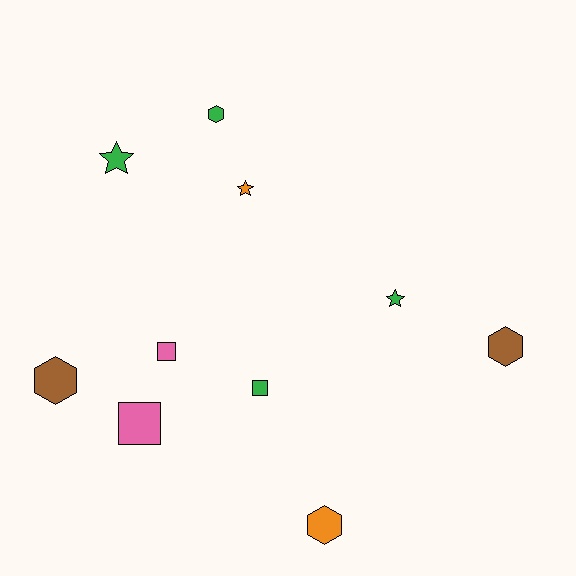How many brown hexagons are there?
There are 2 brown hexagons.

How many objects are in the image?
There are 10 objects.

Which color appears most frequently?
Green, with 4 objects.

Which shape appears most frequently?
Hexagon, with 4 objects.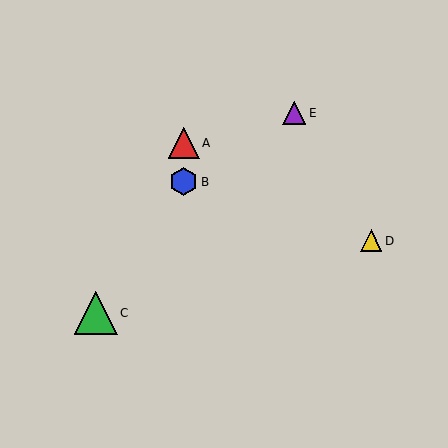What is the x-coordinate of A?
Object A is at x≈184.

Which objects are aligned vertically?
Objects A, B are aligned vertically.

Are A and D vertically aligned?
No, A is at x≈184 and D is at x≈371.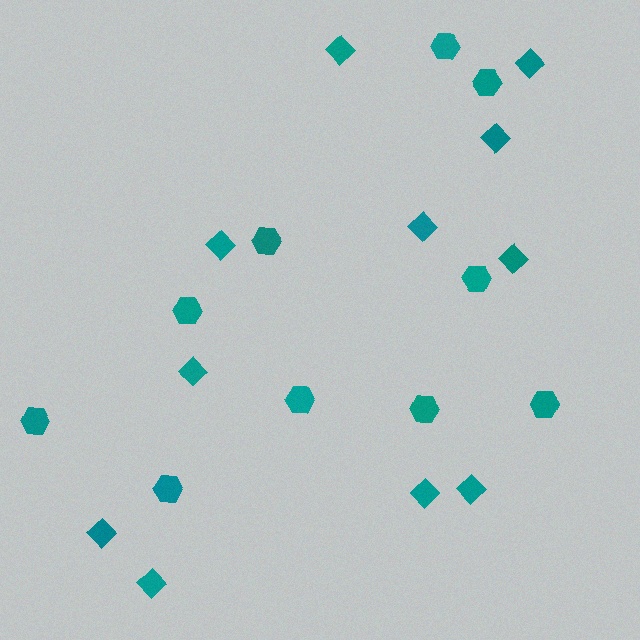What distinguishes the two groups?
There are 2 groups: one group of diamonds (11) and one group of hexagons (10).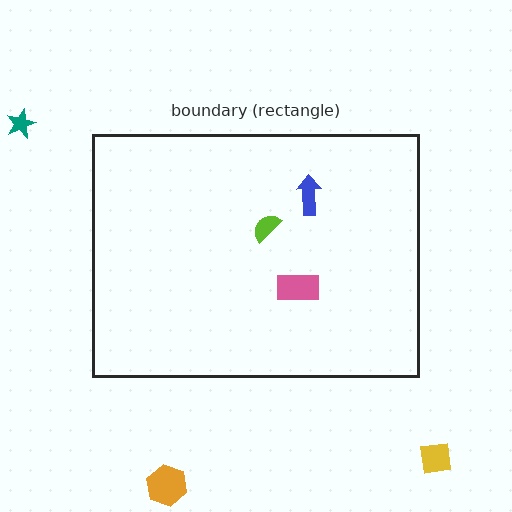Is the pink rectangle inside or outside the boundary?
Inside.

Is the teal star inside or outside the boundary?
Outside.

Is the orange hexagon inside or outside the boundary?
Outside.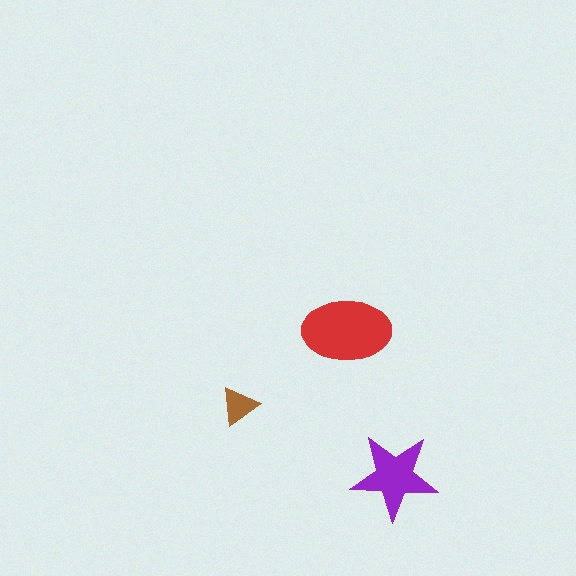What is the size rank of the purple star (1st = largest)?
2nd.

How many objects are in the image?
There are 3 objects in the image.